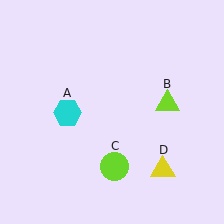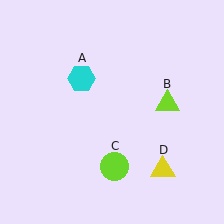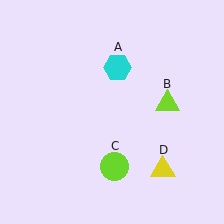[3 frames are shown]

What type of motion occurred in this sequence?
The cyan hexagon (object A) rotated clockwise around the center of the scene.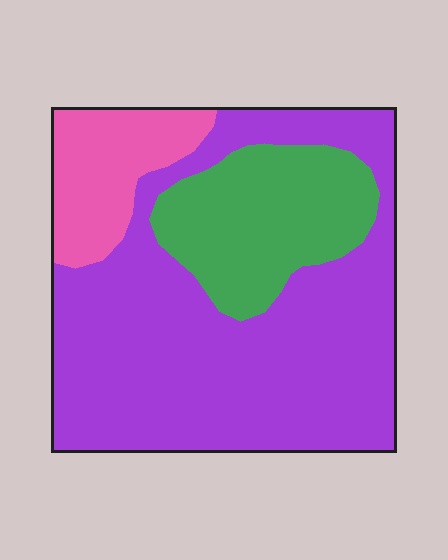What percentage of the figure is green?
Green takes up about one fifth (1/5) of the figure.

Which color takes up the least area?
Pink, at roughly 15%.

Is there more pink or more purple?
Purple.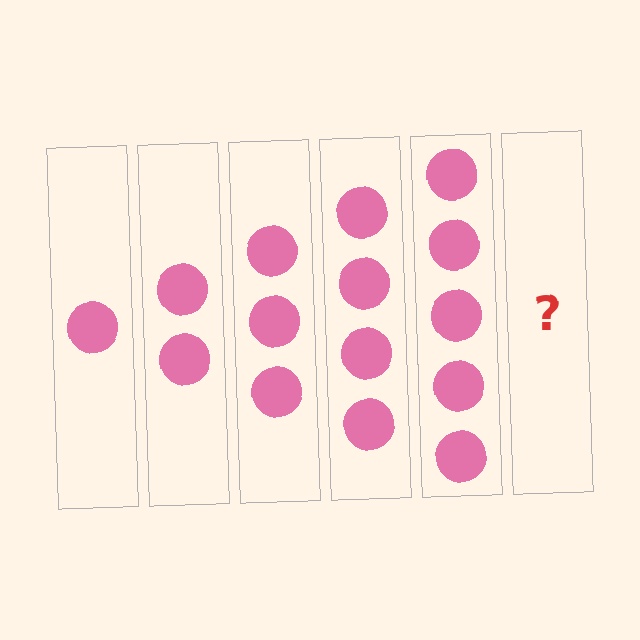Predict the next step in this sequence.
The next step is 6 circles.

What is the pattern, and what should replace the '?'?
The pattern is that each step adds one more circle. The '?' should be 6 circles.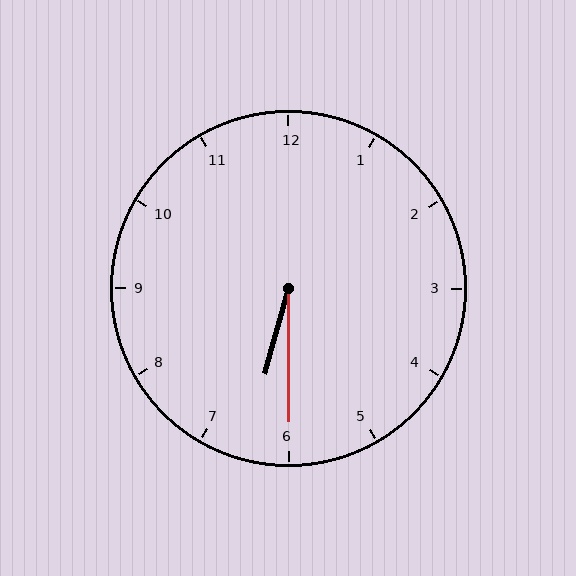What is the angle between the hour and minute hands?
Approximately 15 degrees.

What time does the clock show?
6:30.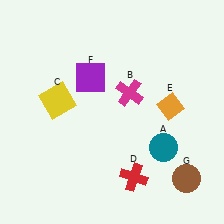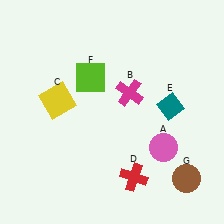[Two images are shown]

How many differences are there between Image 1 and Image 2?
There are 3 differences between the two images.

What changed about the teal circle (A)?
In Image 1, A is teal. In Image 2, it changed to pink.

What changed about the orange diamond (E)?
In Image 1, E is orange. In Image 2, it changed to teal.